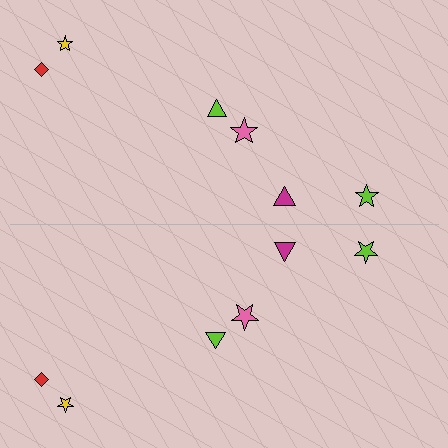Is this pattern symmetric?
Yes, this pattern has bilateral (reflection) symmetry.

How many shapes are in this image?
There are 12 shapes in this image.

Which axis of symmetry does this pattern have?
The pattern has a horizontal axis of symmetry running through the center of the image.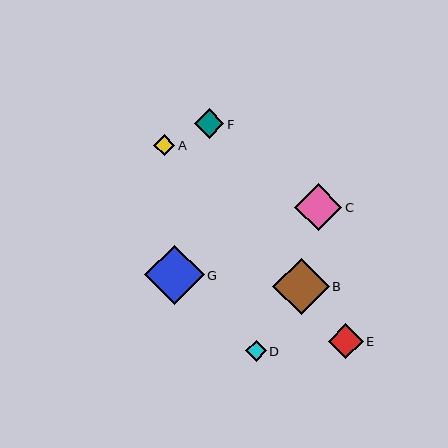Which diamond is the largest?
Diamond G is the largest with a size of approximately 60 pixels.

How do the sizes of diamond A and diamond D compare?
Diamond A and diamond D are approximately the same size.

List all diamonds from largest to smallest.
From largest to smallest: G, B, C, E, F, A, D.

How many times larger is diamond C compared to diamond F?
Diamond C is approximately 1.6 times the size of diamond F.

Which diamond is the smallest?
Diamond D is the smallest with a size of approximately 21 pixels.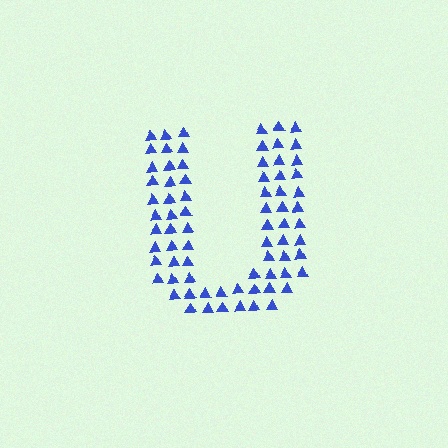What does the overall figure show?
The overall figure shows the letter U.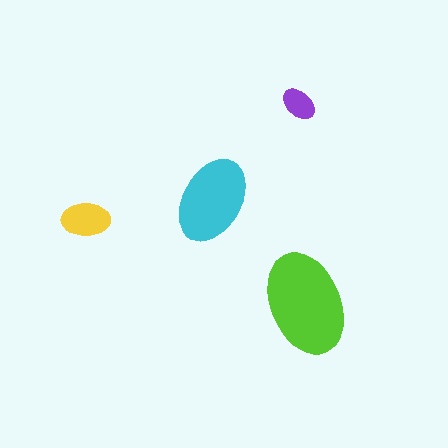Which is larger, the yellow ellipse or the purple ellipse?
The yellow one.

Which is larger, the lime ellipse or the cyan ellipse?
The lime one.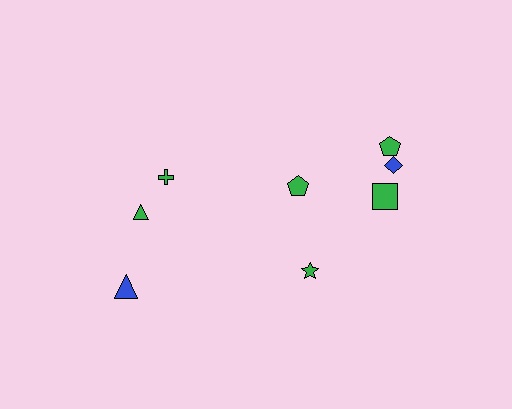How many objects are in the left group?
There are 3 objects.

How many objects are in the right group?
There are 5 objects.